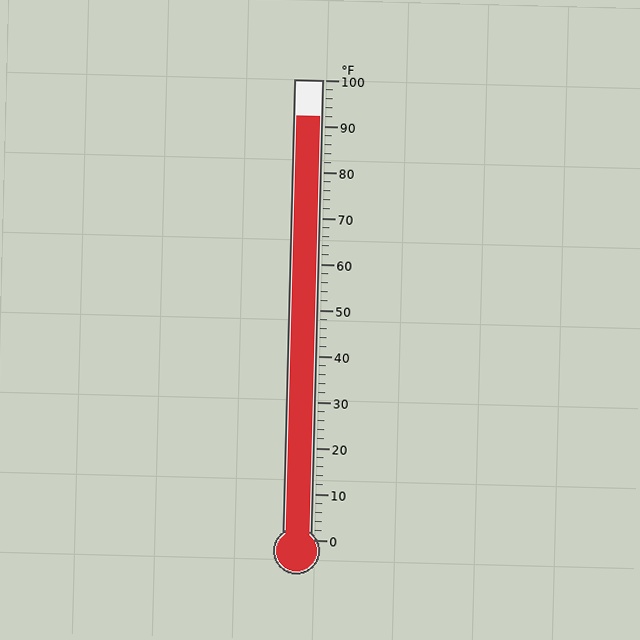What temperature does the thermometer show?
The thermometer shows approximately 92°F.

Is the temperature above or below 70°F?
The temperature is above 70°F.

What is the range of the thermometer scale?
The thermometer scale ranges from 0°F to 100°F.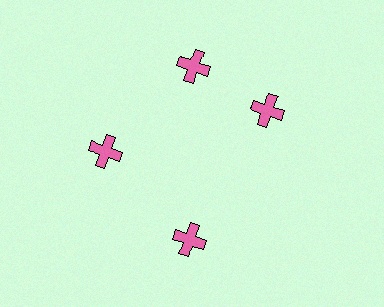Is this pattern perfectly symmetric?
No. The 4 pink crosses are arranged in a ring, but one element near the 3 o'clock position is rotated out of alignment along the ring, breaking the 4-fold rotational symmetry.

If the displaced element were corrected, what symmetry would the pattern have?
It would have 4-fold rotational symmetry — the pattern would map onto itself every 90 degrees.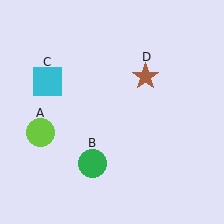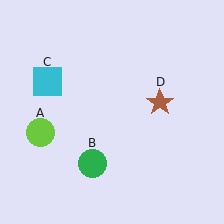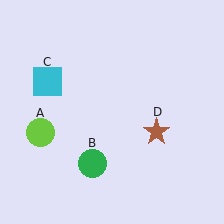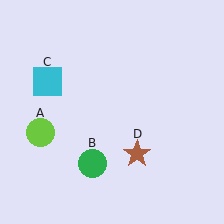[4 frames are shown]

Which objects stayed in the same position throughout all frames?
Lime circle (object A) and green circle (object B) and cyan square (object C) remained stationary.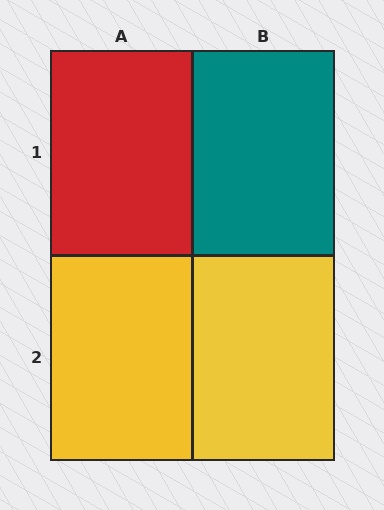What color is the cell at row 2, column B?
Yellow.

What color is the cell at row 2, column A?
Yellow.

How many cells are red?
1 cell is red.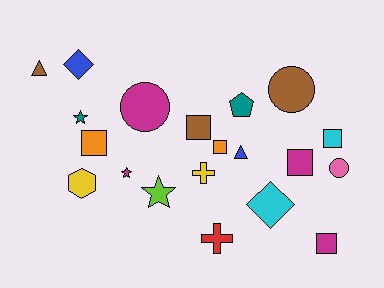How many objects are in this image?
There are 20 objects.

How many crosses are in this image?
There are 2 crosses.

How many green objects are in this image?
There are no green objects.